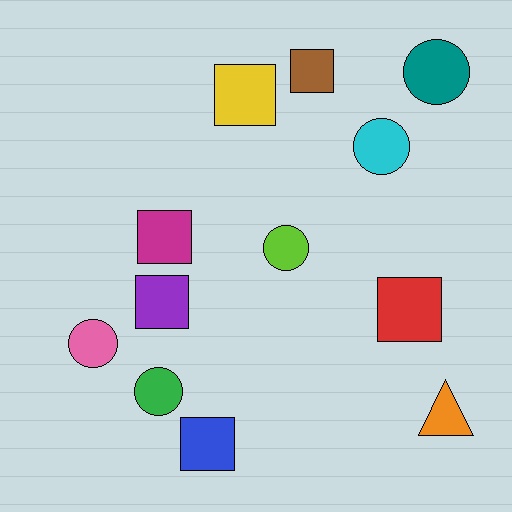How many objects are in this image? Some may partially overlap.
There are 12 objects.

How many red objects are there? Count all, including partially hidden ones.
There is 1 red object.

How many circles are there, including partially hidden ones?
There are 5 circles.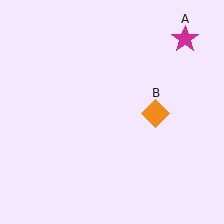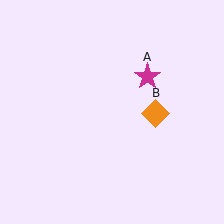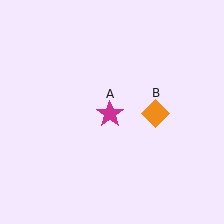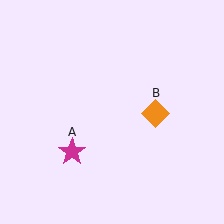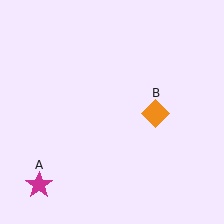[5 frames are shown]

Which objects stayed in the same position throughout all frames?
Orange diamond (object B) remained stationary.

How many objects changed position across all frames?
1 object changed position: magenta star (object A).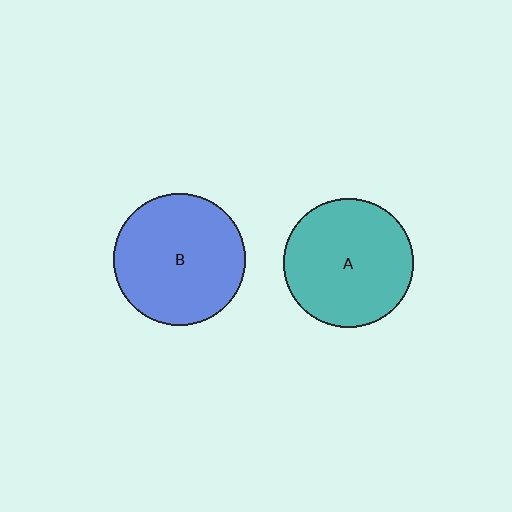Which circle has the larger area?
Circle B (blue).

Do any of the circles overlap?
No, none of the circles overlap.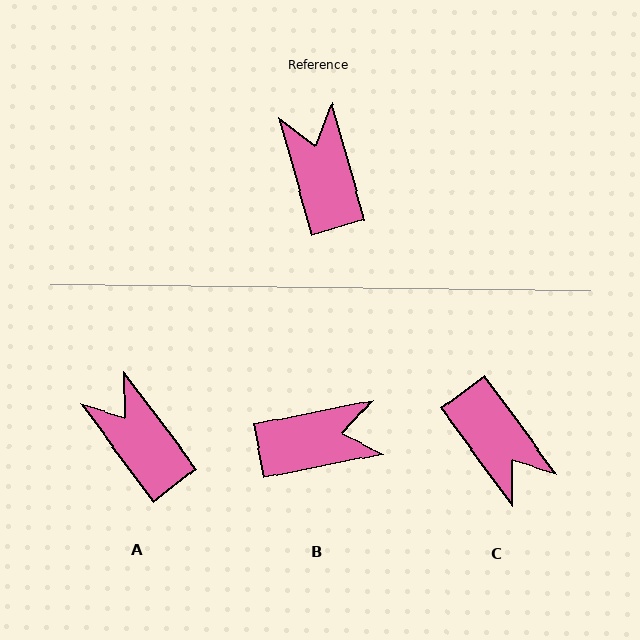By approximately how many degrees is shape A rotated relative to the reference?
Approximately 21 degrees counter-clockwise.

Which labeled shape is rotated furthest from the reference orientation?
C, about 159 degrees away.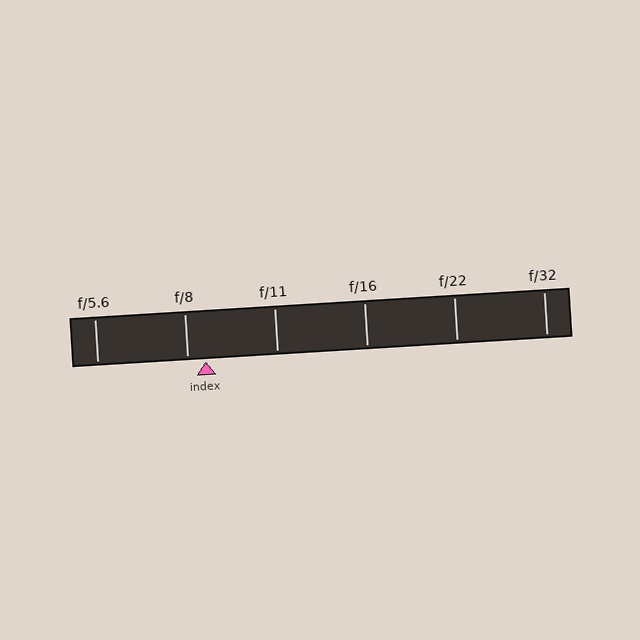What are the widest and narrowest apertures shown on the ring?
The widest aperture shown is f/5.6 and the narrowest is f/32.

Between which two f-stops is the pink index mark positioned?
The index mark is between f/8 and f/11.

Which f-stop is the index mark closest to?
The index mark is closest to f/8.